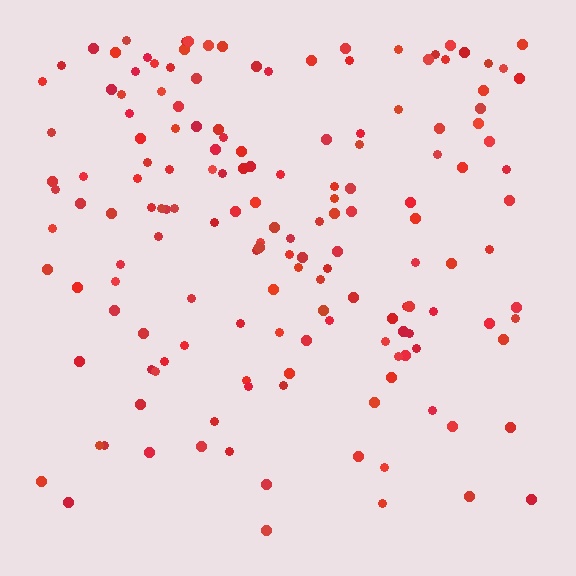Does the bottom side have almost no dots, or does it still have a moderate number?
Still a moderate number, just noticeably fewer than the top.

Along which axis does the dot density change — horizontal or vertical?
Vertical.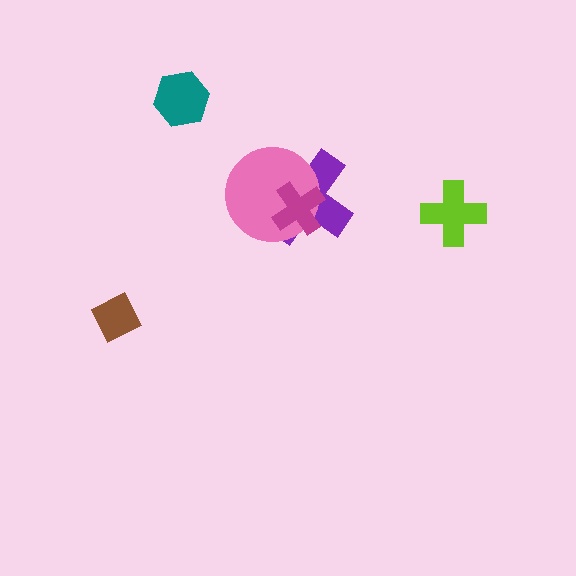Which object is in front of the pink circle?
The magenta cross is in front of the pink circle.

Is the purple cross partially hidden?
Yes, it is partially covered by another shape.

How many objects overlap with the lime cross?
0 objects overlap with the lime cross.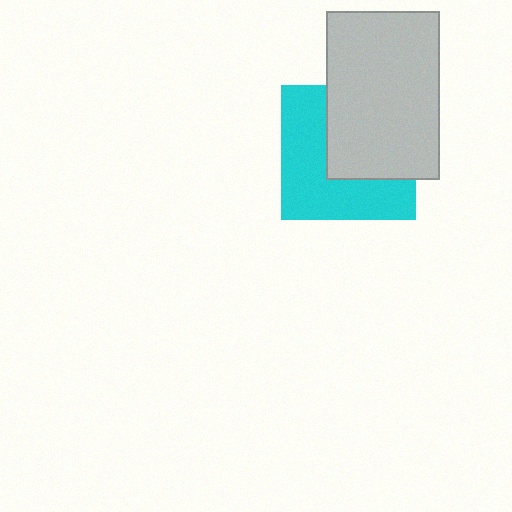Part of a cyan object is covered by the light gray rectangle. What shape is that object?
It is a square.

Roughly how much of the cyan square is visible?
About half of it is visible (roughly 53%).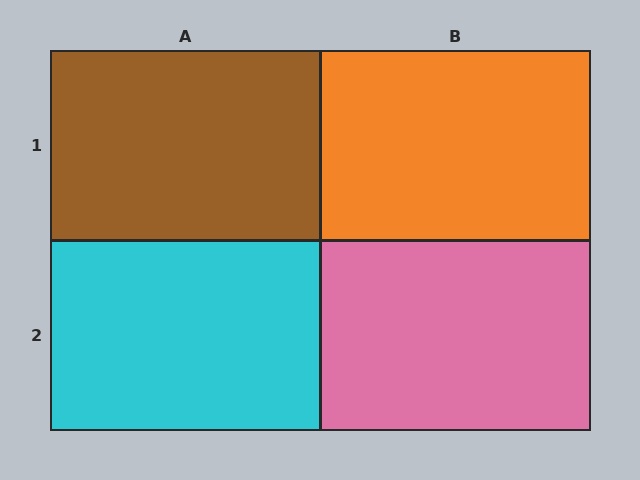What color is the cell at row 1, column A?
Brown.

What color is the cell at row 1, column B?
Orange.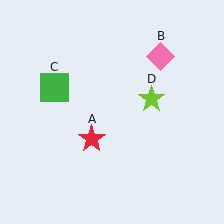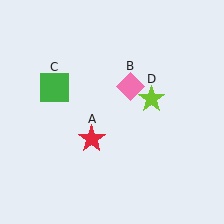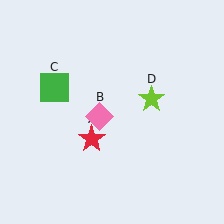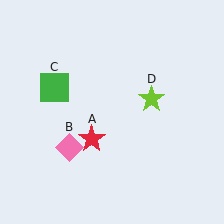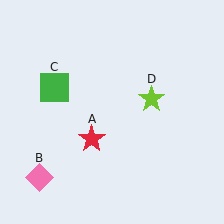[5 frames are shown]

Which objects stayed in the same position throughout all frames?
Red star (object A) and green square (object C) and lime star (object D) remained stationary.